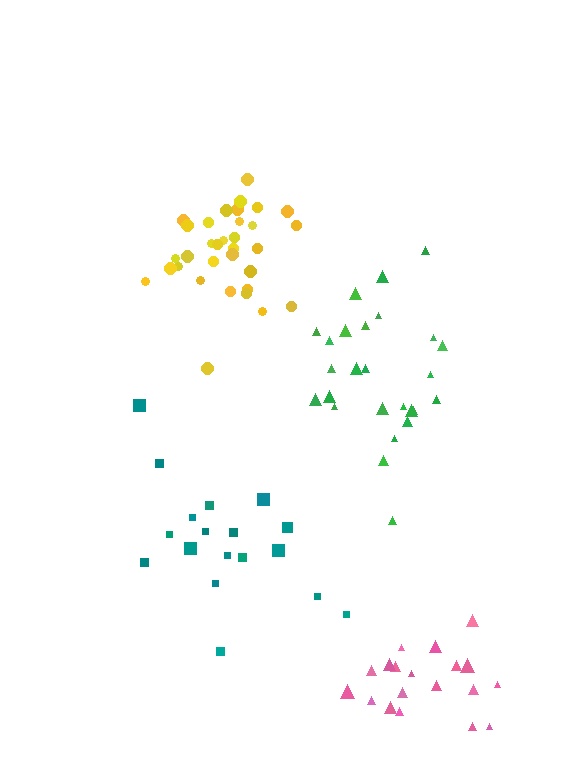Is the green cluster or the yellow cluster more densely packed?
Yellow.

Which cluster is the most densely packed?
Yellow.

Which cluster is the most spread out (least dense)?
Teal.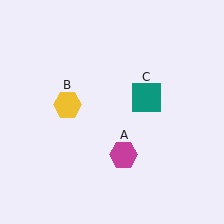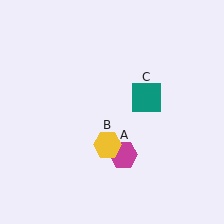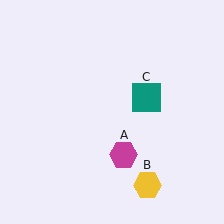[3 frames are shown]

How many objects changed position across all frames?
1 object changed position: yellow hexagon (object B).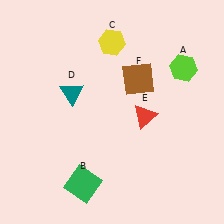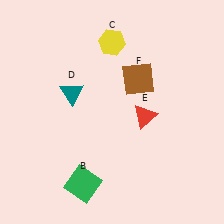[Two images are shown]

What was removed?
The lime hexagon (A) was removed in Image 2.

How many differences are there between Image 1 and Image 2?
There is 1 difference between the two images.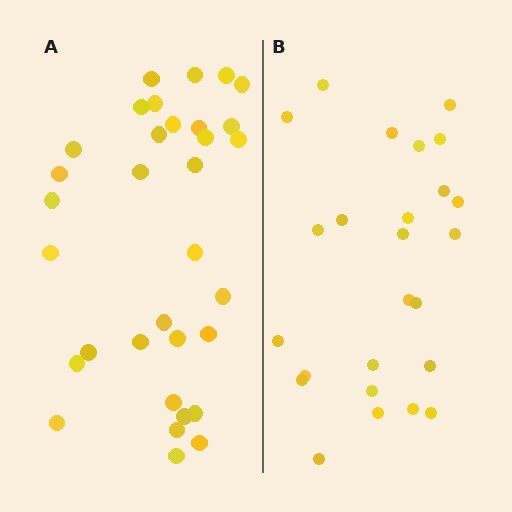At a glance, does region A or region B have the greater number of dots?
Region A (the left region) has more dots.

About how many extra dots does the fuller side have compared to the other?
Region A has roughly 8 or so more dots than region B.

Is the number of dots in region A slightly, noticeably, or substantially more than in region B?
Region A has noticeably more, but not dramatically so. The ratio is roughly 1.3 to 1.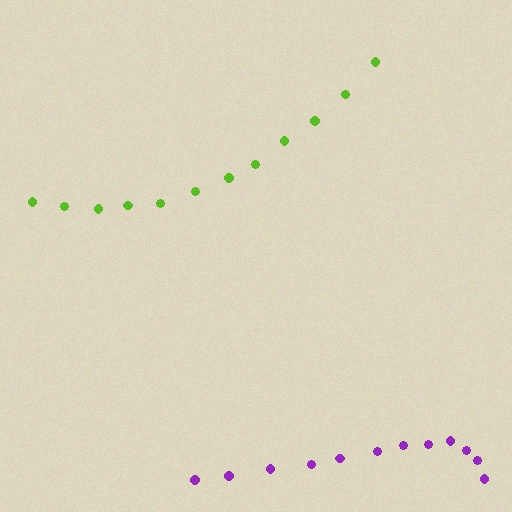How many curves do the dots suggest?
There are 2 distinct paths.